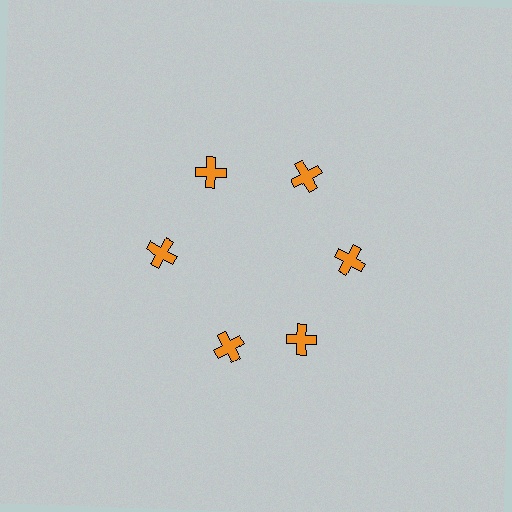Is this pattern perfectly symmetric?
No. The 6 orange crosses are arranged in a ring, but one element near the 7 o'clock position is rotated out of alignment along the ring, breaking the 6-fold rotational symmetry.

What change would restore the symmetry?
The symmetry would be restored by rotating it back into even spacing with its neighbors so that all 6 crosses sit at equal angles and equal distance from the center.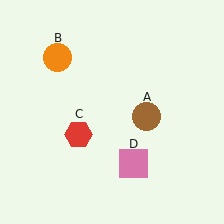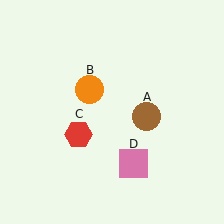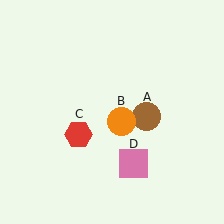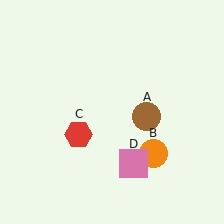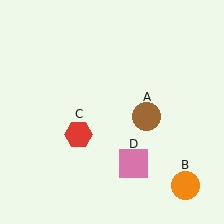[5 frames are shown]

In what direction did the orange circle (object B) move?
The orange circle (object B) moved down and to the right.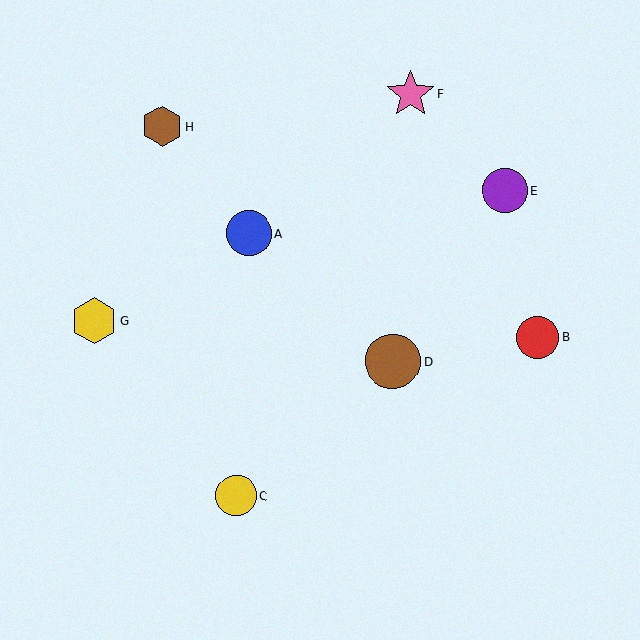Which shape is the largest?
The brown circle (labeled D) is the largest.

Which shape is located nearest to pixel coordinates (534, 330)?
The red circle (labeled B) at (537, 337) is nearest to that location.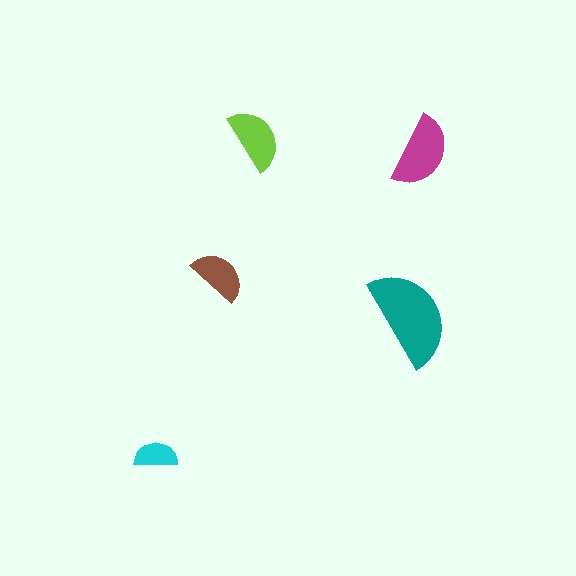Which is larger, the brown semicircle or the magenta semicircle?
The magenta one.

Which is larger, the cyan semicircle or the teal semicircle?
The teal one.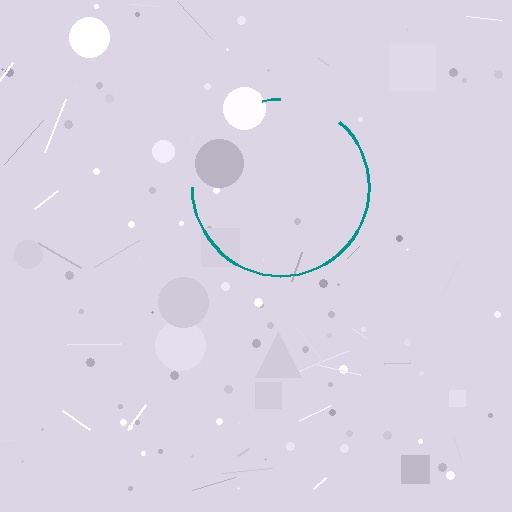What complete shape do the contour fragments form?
The contour fragments form a circle.